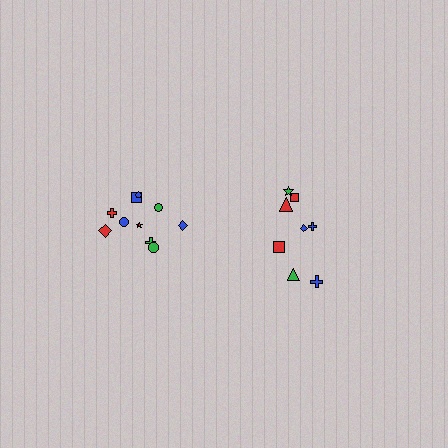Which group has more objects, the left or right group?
The left group.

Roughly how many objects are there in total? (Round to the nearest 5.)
Roughly 20 objects in total.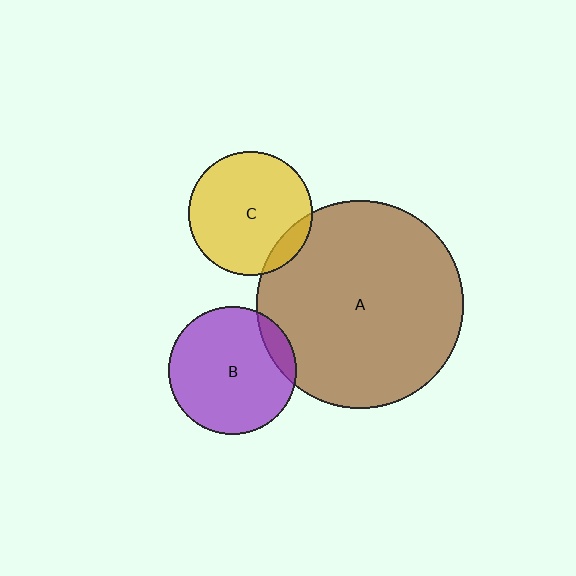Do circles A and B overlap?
Yes.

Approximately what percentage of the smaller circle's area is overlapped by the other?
Approximately 10%.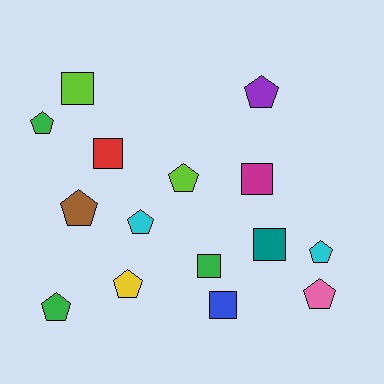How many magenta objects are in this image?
There is 1 magenta object.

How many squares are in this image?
There are 6 squares.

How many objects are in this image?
There are 15 objects.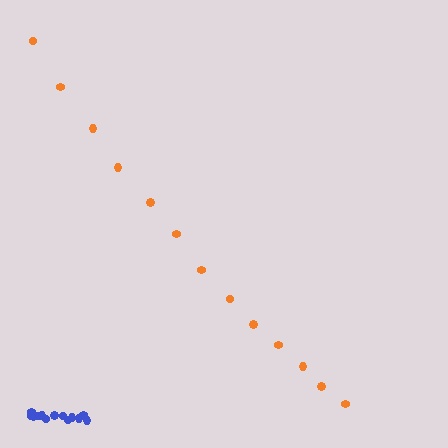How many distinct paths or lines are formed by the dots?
There are 2 distinct paths.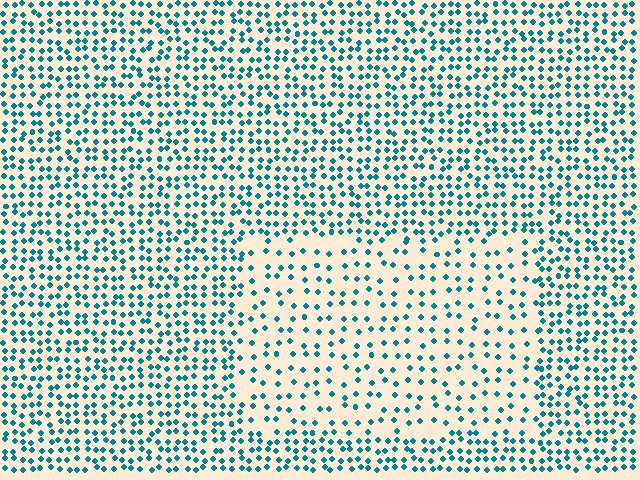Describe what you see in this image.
The image contains small teal elements arranged at two different densities. A rectangle-shaped region is visible where the elements are less densely packed than the surrounding area.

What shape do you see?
I see a rectangle.